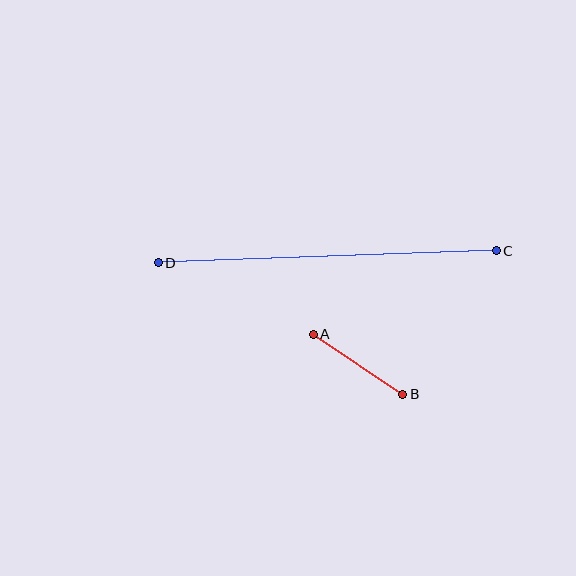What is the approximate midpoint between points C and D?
The midpoint is at approximately (327, 257) pixels.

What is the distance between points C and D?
The distance is approximately 338 pixels.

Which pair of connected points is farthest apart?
Points C and D are farthest apart.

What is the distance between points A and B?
The distance is approximately 108 pixels.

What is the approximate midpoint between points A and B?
The midpoint is at approximately (358, 364) pixels.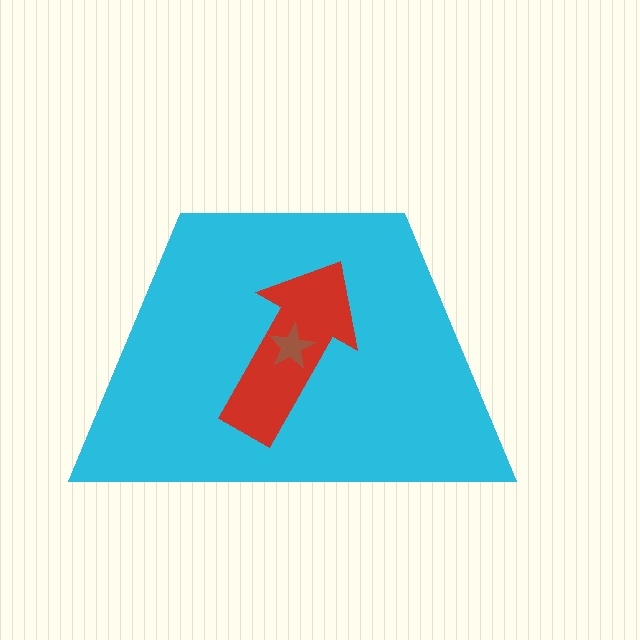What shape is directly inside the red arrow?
The brown star.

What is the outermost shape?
The cyan trapezoid.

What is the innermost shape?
The brown star.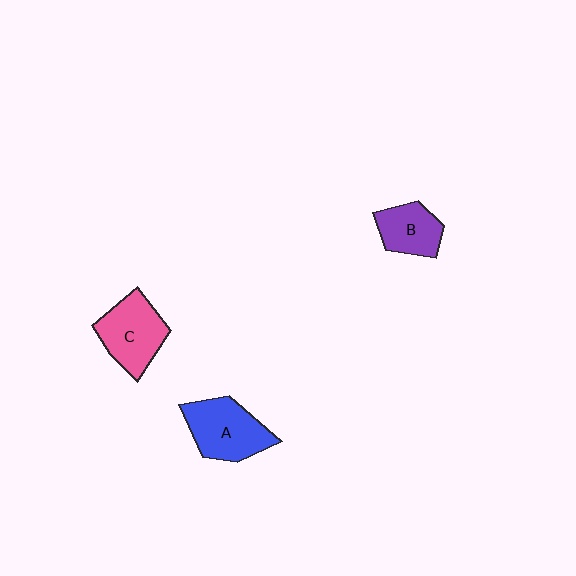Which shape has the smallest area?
Shape B (purple).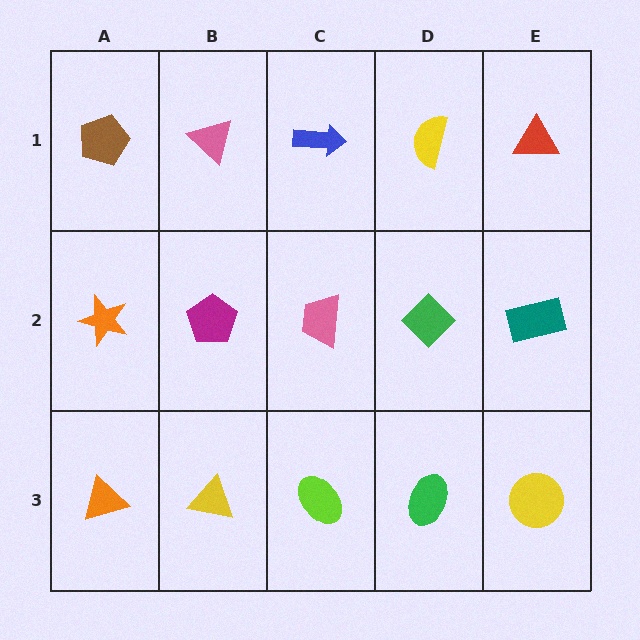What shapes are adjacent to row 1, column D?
A green diamond (row 2, column D), a blue arrow (row 1, column C), a red triangle (row 1, column E).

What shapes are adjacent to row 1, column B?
A magenta pentagon (row 2, column B), a brown pentagon (row 1, column A), a blue arrow (row 1, column C).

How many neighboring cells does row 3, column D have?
3.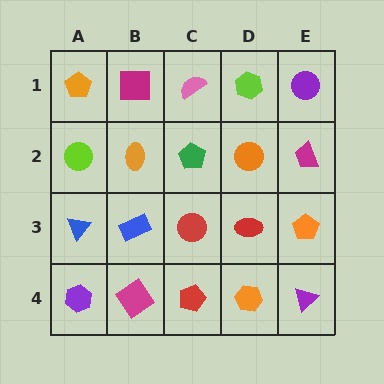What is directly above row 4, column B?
A blue rectangle.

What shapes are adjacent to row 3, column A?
A lime circle (row 2, column A), a purple hexagon (row 4, column A), a blue rectangle (row 3, column B).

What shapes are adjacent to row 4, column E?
An orange pentagon (row 3, column E), an orange hexagon (row 4, column D).